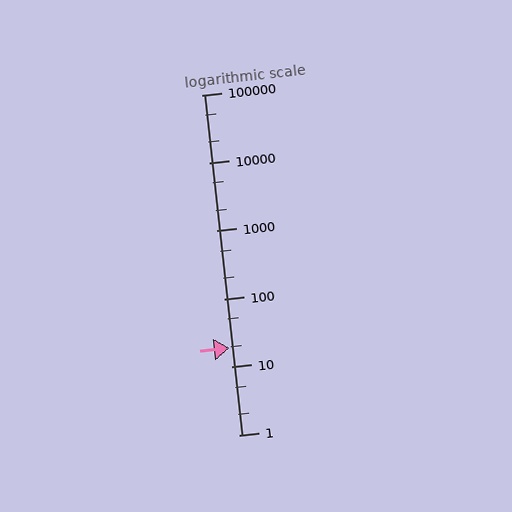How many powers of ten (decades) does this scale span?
The scale spans 5 decades, from 1 to 100000.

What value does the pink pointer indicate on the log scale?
The pointer indicates approximately 19.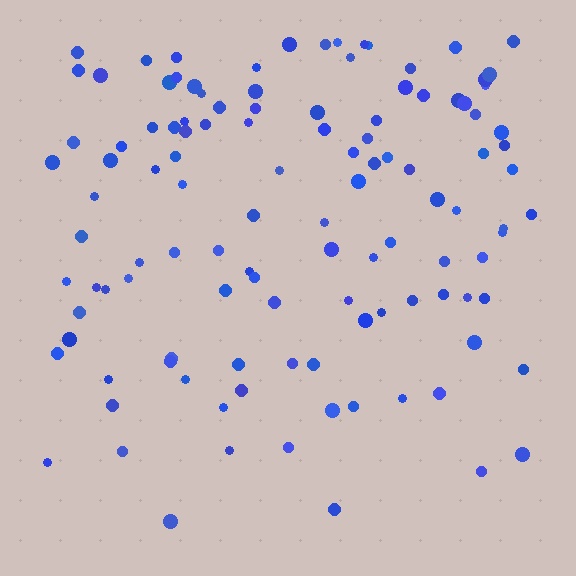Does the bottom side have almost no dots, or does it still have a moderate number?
Still a moderate number, just noticeably fewer than the top.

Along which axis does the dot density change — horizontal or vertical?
Vertical.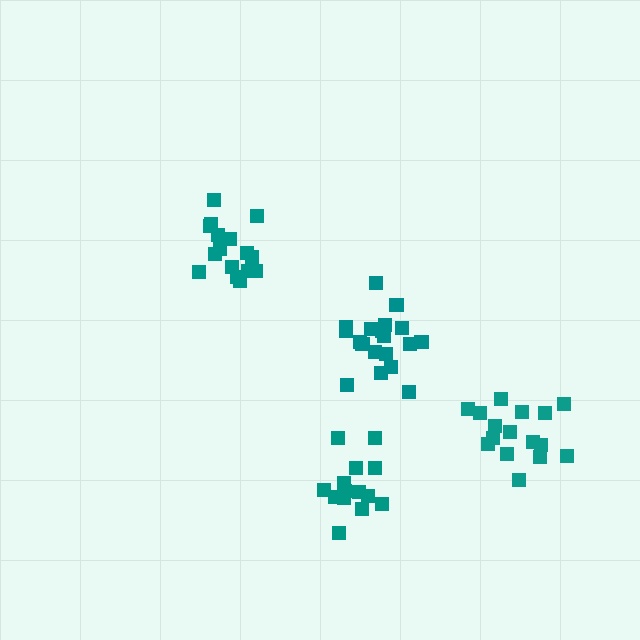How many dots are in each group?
Group 1: 16 dots, Group 2: 16 dots, Group 3: 19 dots, Group 4: 14 dots (65 total).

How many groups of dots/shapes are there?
There are 4 groups.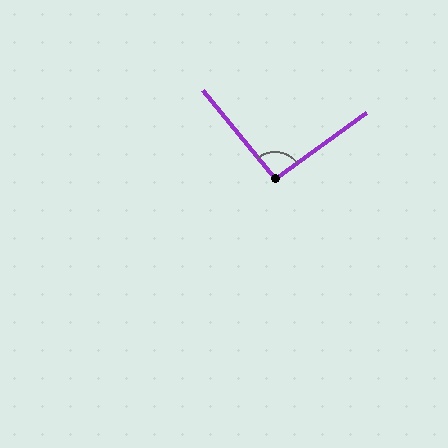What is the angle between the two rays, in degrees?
Approximately 93 degrees.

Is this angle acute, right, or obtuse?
It is approximately a right angle.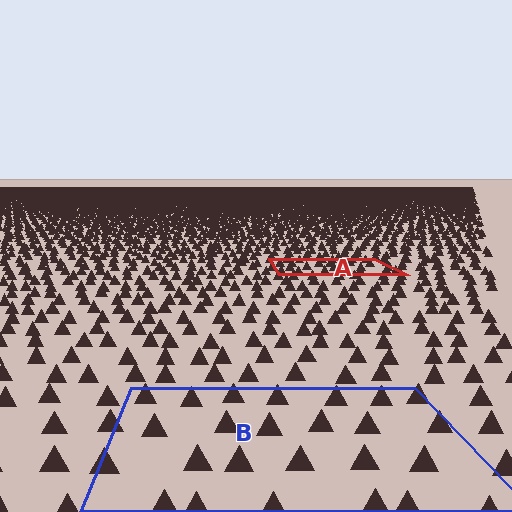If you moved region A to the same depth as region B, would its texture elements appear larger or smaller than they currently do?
They would appear larger. At a closer depth, the same texture elements are projected at a bigger on-screen size.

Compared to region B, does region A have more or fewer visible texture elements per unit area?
Region A has more texture elements per unit area — they are packed more densely because it is farther away.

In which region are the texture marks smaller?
The texture marks are smaller in region A, because it is farther away.